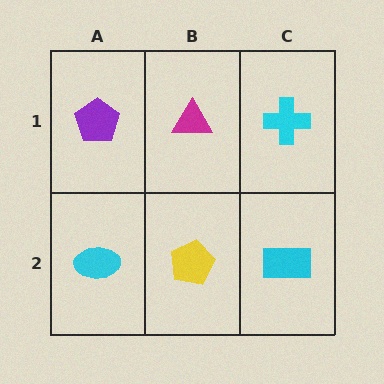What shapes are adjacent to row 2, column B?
A magenta triangle (row 1, column B), a cyan ellipse (row 2, column A), a cyan rectangle (row 2, column C).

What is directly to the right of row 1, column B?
A cyan cross.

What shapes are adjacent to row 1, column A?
A cyan ellipse (row 2, column A), a magenta triangle (row 1, column B).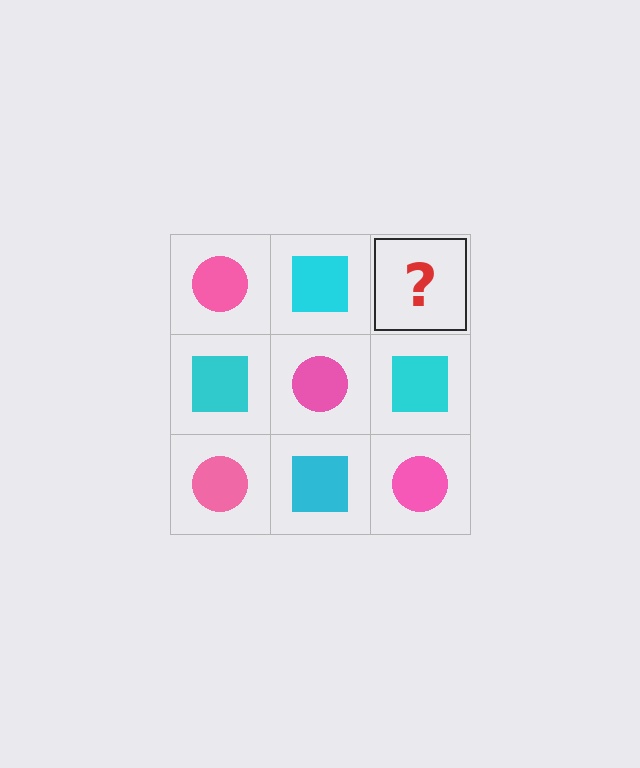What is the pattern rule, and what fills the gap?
The rule is that it alternates pink circle and cyan square in a checkerboard pattern. The gap should be filled with a pink circle.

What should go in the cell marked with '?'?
The missing cell should contain a pink circle.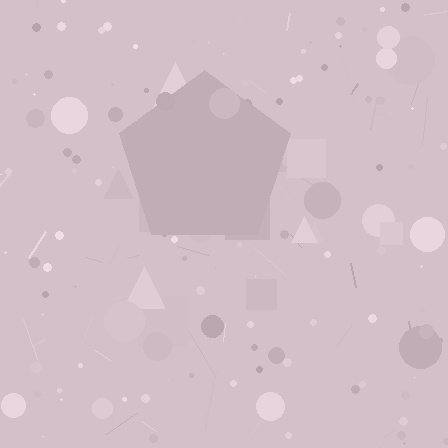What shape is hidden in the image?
A pentagon is hidden in the image.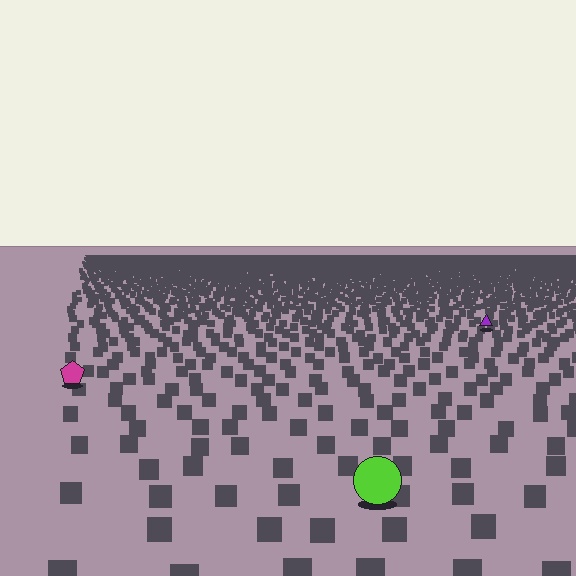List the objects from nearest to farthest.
From nearest to farthest: the lime circle, the magenta pentagon, the purple triangle.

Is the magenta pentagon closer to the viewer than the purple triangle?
Yes. The magenta pentagon is closer — you can tell from the texture gradient: the ground texture is coarser near it.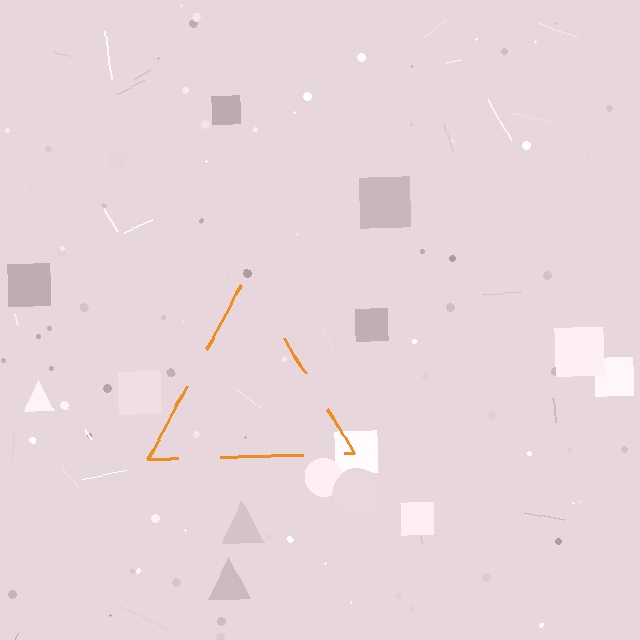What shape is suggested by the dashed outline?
The dashed outline suggests a triangle.